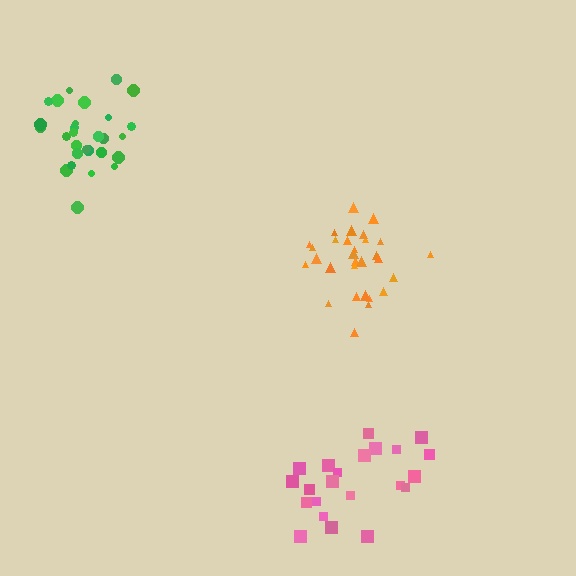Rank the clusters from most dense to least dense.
orange, green, pink.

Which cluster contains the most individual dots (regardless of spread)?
Orange (30).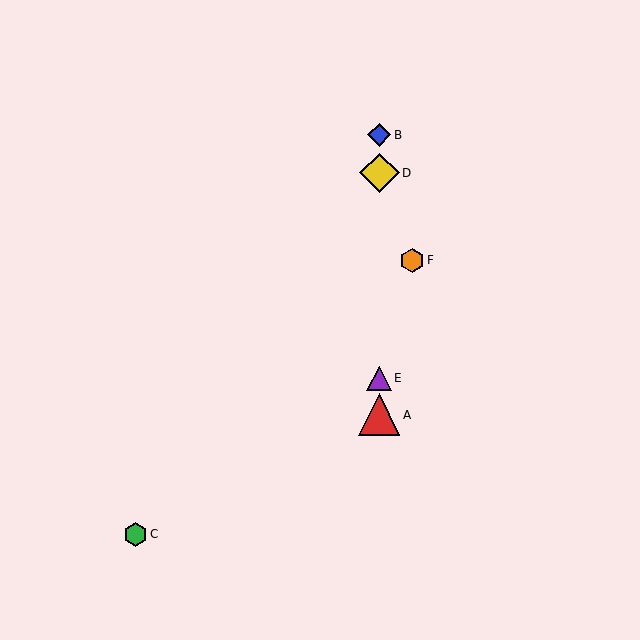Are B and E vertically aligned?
Yes, both are at x≈379.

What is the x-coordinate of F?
Object F is at x≈412.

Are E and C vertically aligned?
No, E is at x≈379 and C is at x≈136.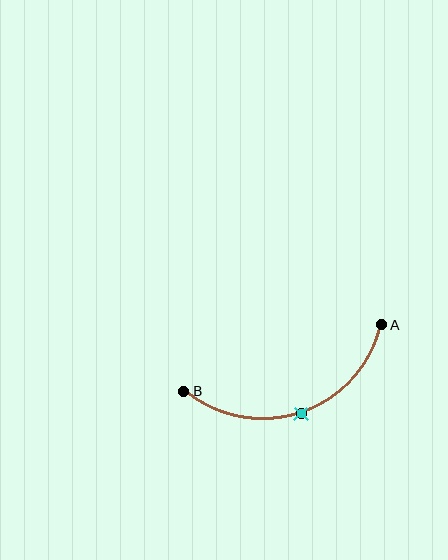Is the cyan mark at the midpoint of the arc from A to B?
Yes. The cyan mark lies on the arc at equal arc-length from both A and B — it is the arc midpoint.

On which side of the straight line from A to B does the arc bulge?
The arc bulges below the straight line connecting A and B.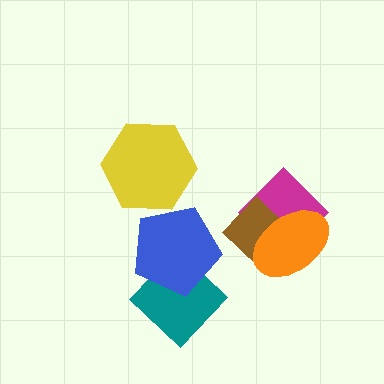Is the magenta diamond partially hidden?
Yes, it is partially covered by another shape.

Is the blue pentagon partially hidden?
No, no other shape covers it.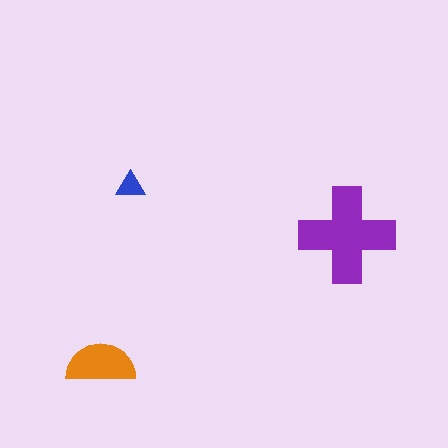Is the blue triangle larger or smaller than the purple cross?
Smaller.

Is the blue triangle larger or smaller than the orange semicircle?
Smaller.